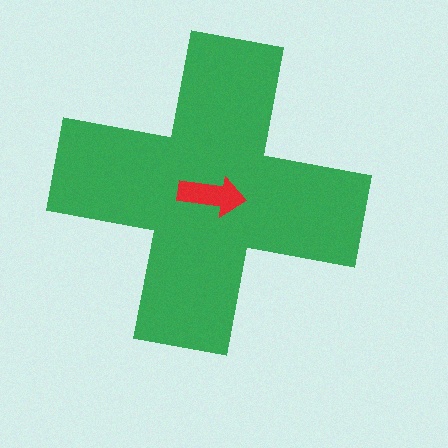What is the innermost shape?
The red arrow.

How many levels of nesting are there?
2.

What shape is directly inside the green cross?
The red arrow.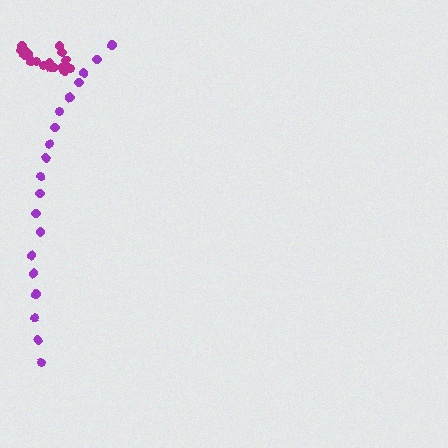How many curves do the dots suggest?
There are 2 distinct paths.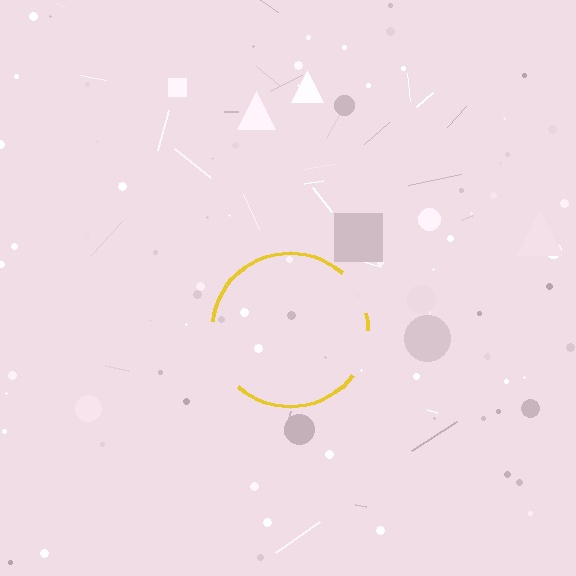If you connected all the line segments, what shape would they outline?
They would outline a circle.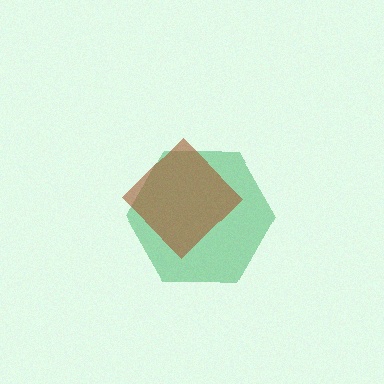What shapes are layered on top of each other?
The layered shapes are: a green hexagon, a brown diamond.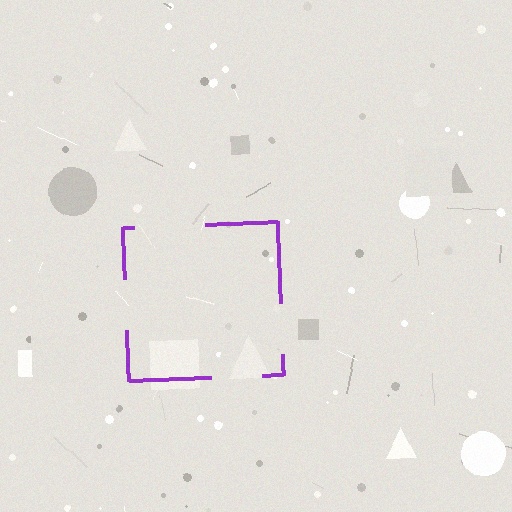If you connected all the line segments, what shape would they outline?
They would outline a square.